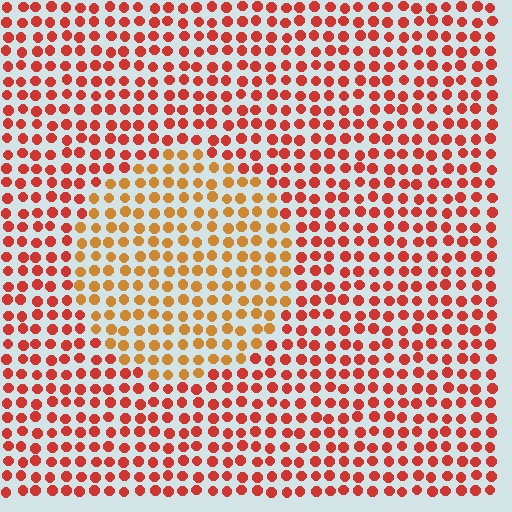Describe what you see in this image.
The image is filled with small red elements in a uniform arrangement. A circle-shaped region is visible where the elements are tinted to a slightly different hue, forming a subtle color boundary.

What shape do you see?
I see a circle.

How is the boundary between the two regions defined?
The boundary is defined purely by a slight shift in hue (about 32 degrees). Spacing, size, and orientation are identical on both sides.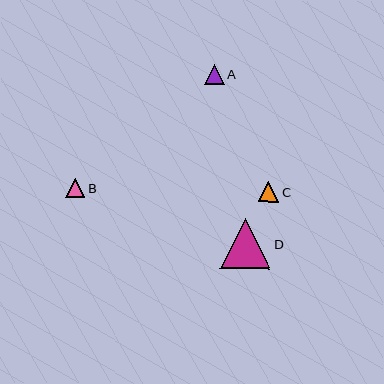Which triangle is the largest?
Triangle D is the largest with a size of approximately 50 pixels.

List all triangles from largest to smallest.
From largest to smallest: D, C, A, B.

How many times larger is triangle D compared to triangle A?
Triangle D is approximately 2.5 times the size of triangle A.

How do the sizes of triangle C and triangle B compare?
Triangle C and triangle B are approximately the same size.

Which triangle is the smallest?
Triangle B is the smallest with a size of approximately 19 pixels.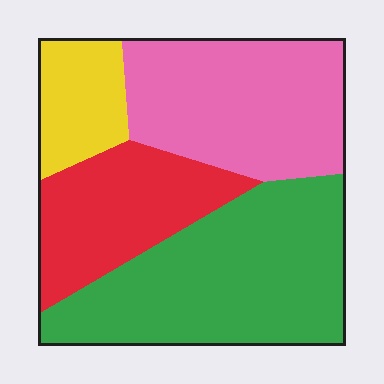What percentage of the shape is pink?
Pink takes up about one third (1/3) of the shape.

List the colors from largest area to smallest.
From largest to smallest: green, pink, red, yellow.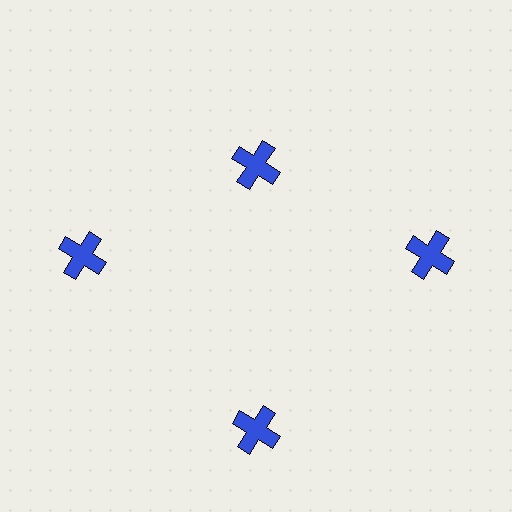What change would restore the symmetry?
The symmetry would be restored by moving it outward, back onto the ring so that all 4 crosses sit at equal angles and equal distance from the center.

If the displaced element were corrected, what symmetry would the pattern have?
It would have 4-fold rotational symmetry — the pattern would map onto itself every 90 degrees.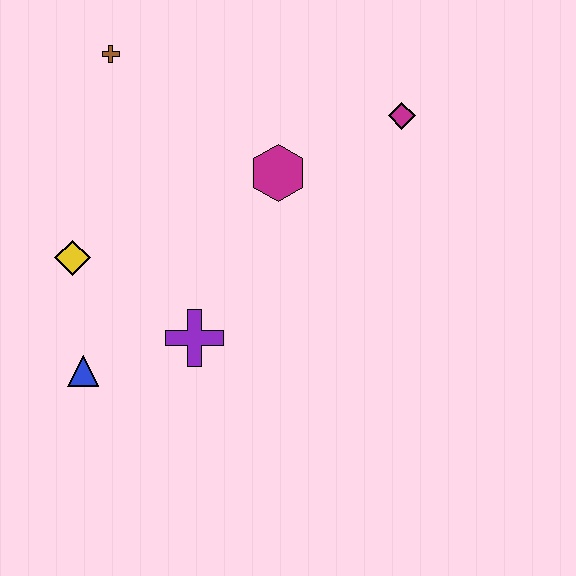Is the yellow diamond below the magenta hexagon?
Yes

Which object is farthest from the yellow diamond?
The magenta diamond is farthest from the yellow diamond.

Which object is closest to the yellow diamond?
The blue triangle is closest to the yellow diamond.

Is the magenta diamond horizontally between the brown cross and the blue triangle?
No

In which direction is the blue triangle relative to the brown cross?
The blue triangle is below the brown cross.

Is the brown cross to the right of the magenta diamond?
No